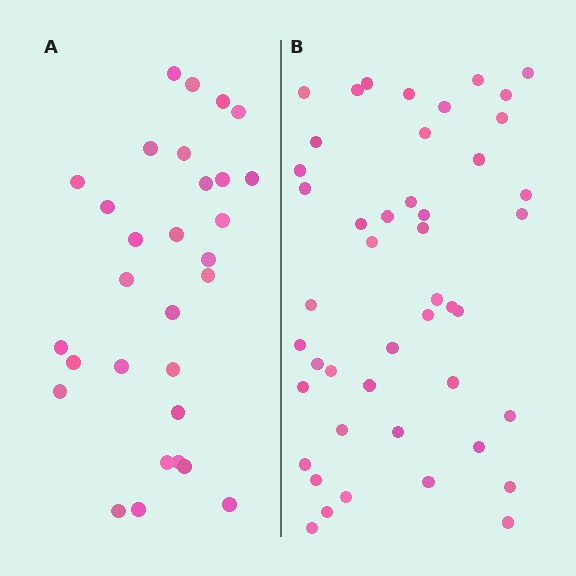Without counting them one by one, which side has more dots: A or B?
Region B (the right region) has more dots.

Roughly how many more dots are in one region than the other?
Region B has approximately 15 more dots than region A.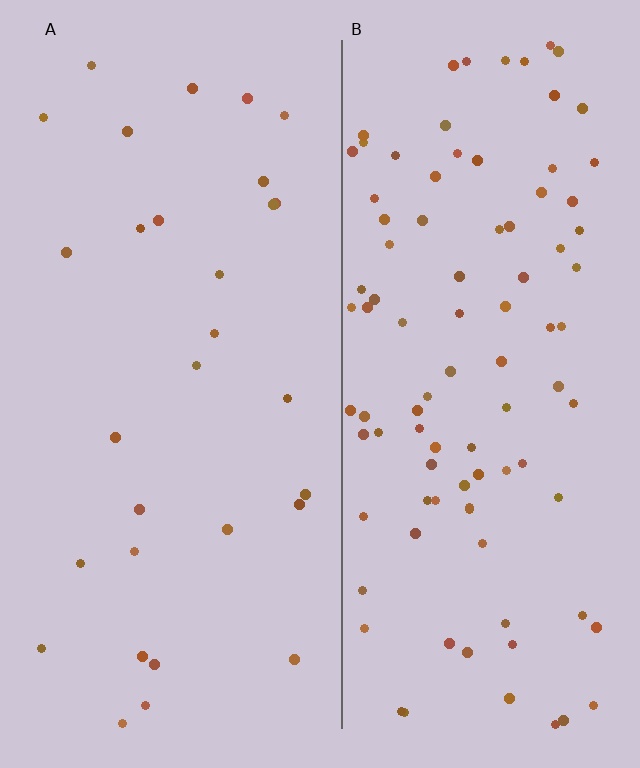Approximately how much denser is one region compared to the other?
Approximately 3.3× — region B over region A.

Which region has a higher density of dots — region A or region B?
B (the right).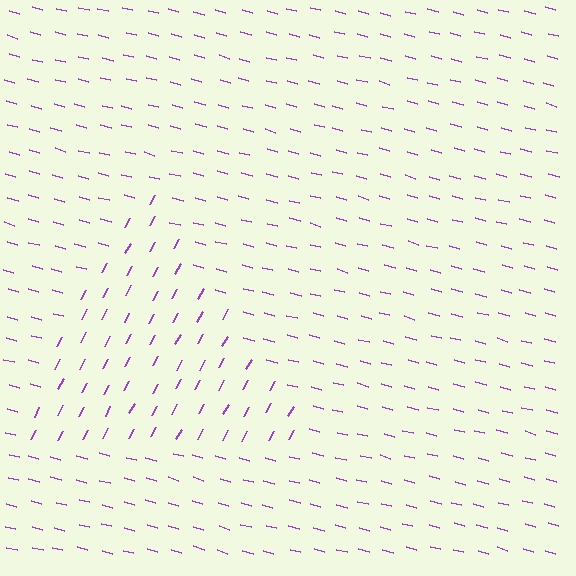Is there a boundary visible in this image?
Yes, there is a texture boundary formed by a change in line orientation.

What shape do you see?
I see a triangle.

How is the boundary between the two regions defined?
The boundary is defined purely by a change in line orientation (approximately 76 degrees difference). All lines are the same color and thickness.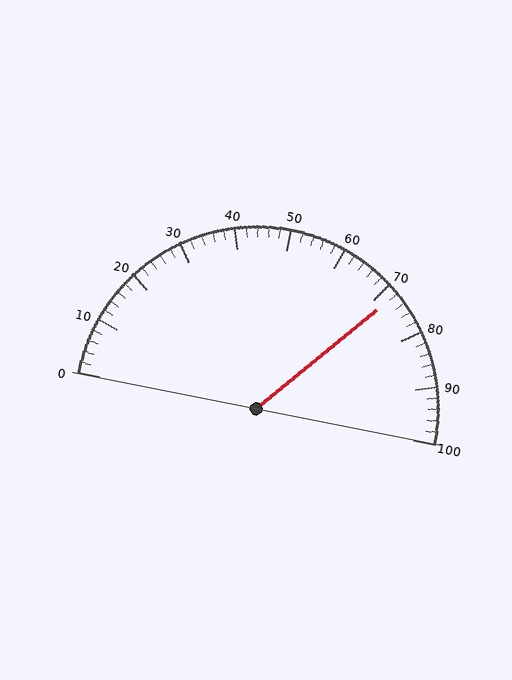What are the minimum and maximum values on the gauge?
The gauge ranges from 0 to 100.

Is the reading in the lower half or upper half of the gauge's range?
The reading is in the upper half of the range (0 to 100).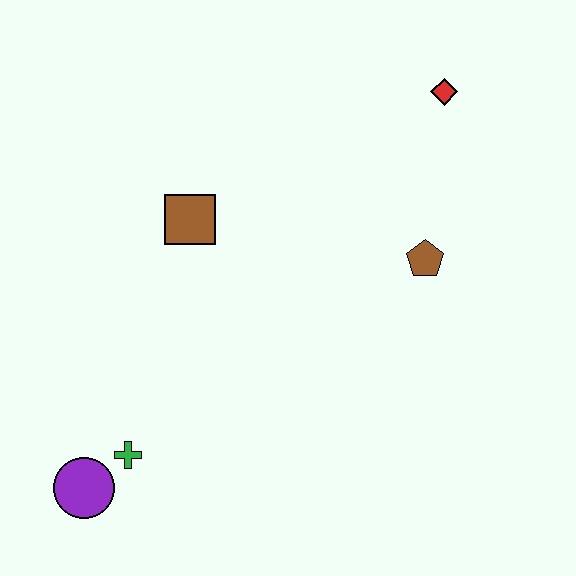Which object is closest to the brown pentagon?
The red diamond is closest to the brown pentagon.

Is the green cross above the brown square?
No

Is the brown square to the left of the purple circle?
No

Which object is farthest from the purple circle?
The red diamond is farthest from the purple circle.